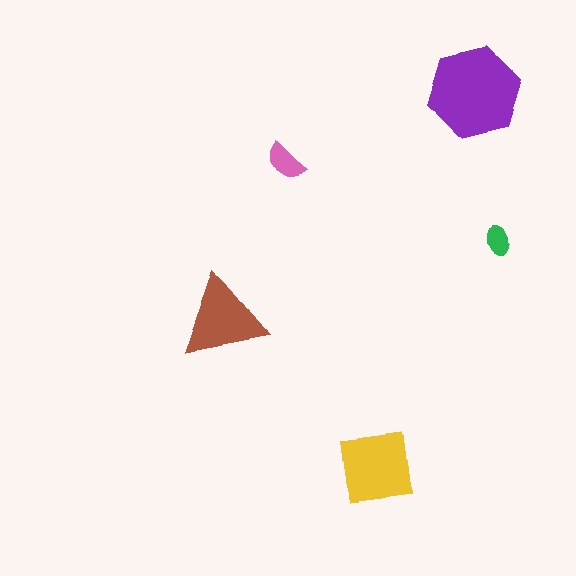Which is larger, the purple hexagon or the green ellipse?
The purple hexagon.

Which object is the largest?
The purple hexagon.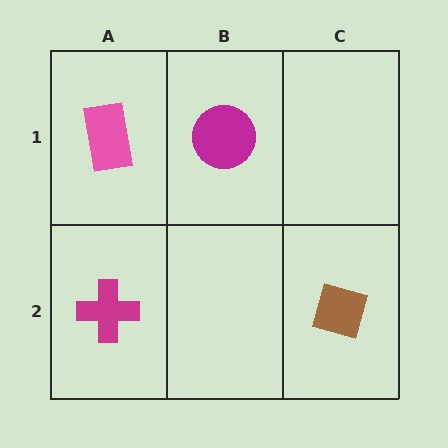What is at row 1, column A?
A pink rectangle.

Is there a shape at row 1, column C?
No, that cell is empty.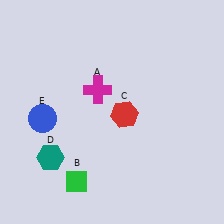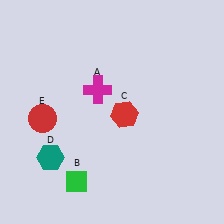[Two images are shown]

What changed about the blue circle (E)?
In Image 1, E is blue. In Image 2, it changed to red.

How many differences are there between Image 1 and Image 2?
There is 1 difference between the two images.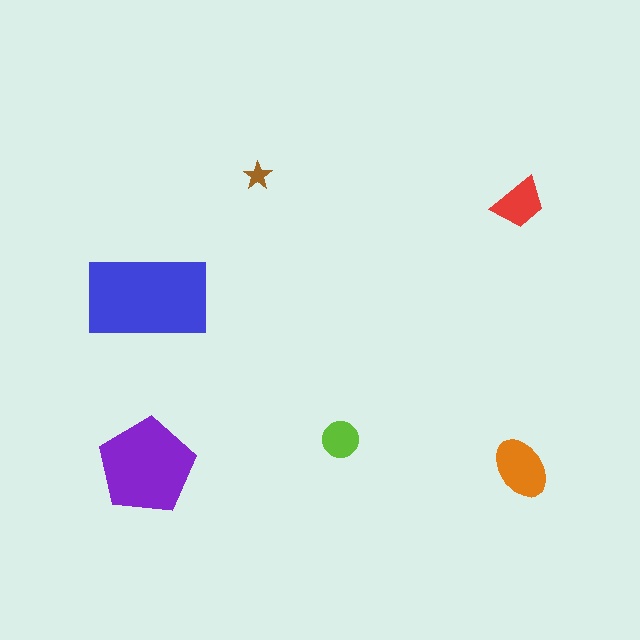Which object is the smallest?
The brown star.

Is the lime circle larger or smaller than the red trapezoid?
Smaller.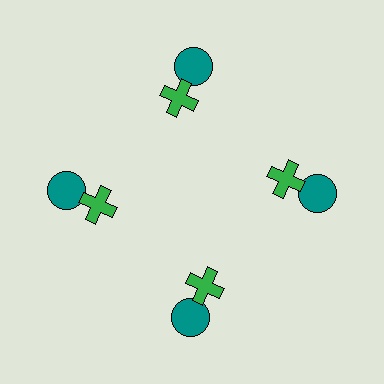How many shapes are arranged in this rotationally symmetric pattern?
There are 8 shapes, arranged in 4 groups of 2.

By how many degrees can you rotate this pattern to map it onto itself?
The pattern maps onto itself every 90 degrees of rotation.